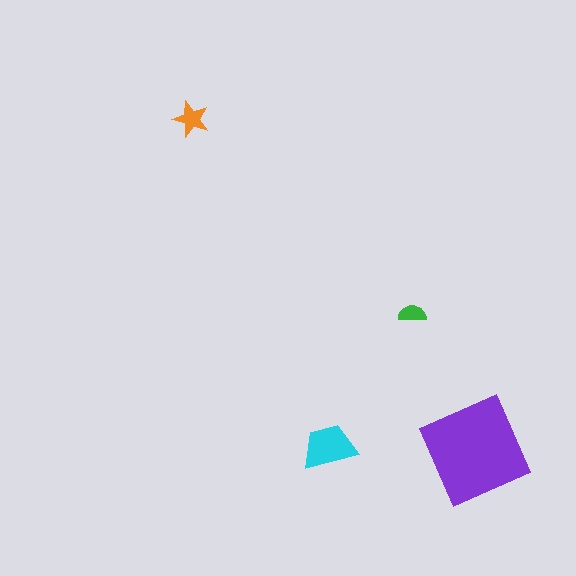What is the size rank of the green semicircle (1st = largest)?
4th.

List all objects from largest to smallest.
The purple diamond, the cyan trapezoid, the orange star, the green semicircle.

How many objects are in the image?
There are 4 objects in the image.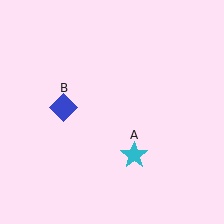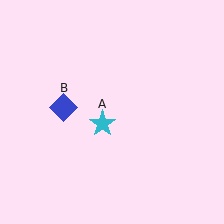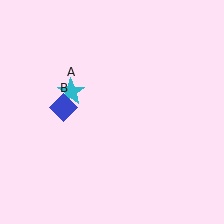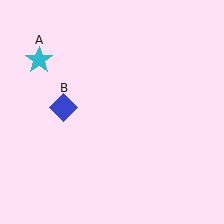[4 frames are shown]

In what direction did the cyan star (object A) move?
The cyan star (object A) moved up and to the left.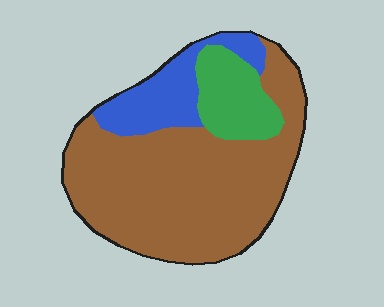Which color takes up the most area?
Brown, at roughly 70%.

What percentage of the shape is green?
Green takes up less than a quarter of the shape.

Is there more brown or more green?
Brown.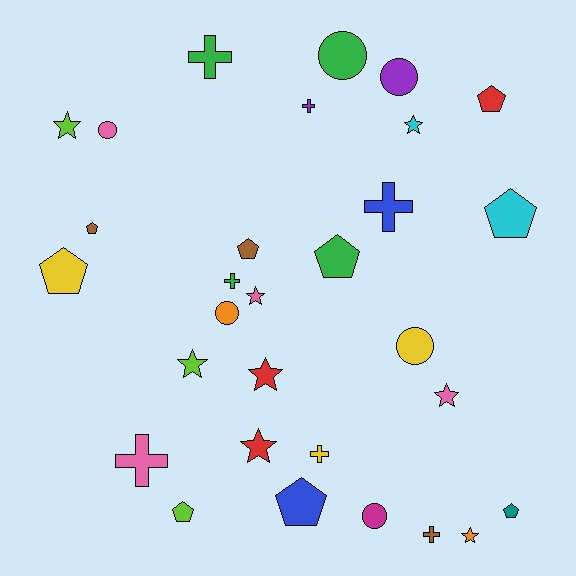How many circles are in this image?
There are 6 circles.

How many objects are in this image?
There are 30 objects.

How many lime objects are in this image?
There are 3 lime objects.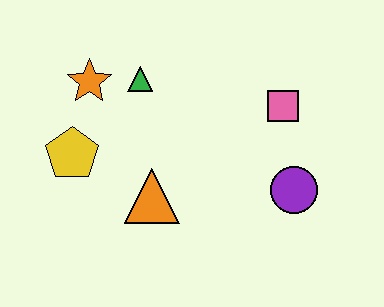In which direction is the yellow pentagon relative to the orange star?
The yellow pentagon is below the orange star.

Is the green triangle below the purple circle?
No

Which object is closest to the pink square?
The purple circle is closest to the pink square.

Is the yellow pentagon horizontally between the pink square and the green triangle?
No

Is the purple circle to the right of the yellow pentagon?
Yes